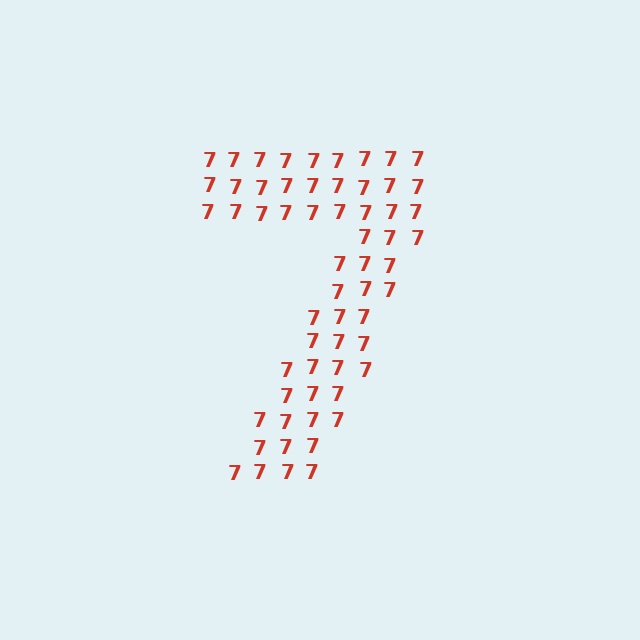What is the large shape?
The large shape is the digit 7.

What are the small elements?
The small elements are digit 7's.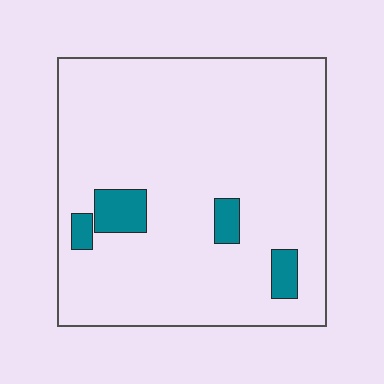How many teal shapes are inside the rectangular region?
4.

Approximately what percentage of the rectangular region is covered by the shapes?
Approximately 10%.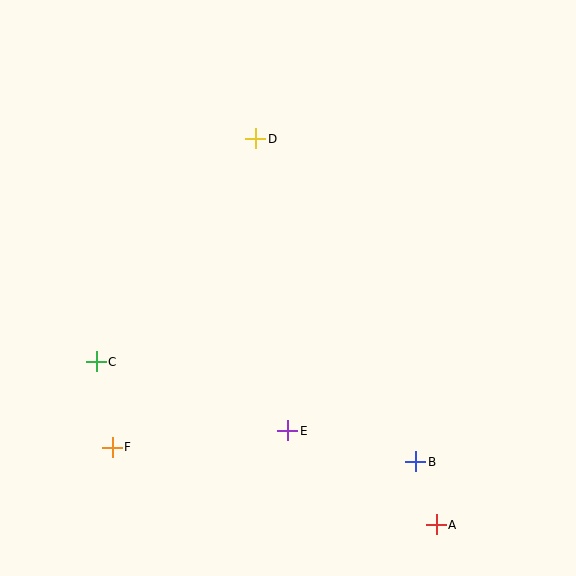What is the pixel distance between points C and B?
The distance between C and B is 335 pixels.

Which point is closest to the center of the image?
Point E at (288, 431) is closest to the center.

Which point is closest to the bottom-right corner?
Point A is closest to the bottom-right corner.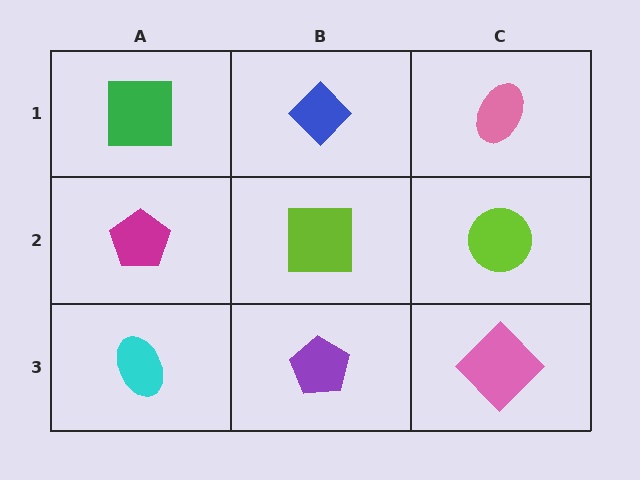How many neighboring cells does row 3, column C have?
2.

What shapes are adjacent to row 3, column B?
A lime square (row 2, column B), a cyan ellipse (row 3, column A), a pink diamond (row 3, column C).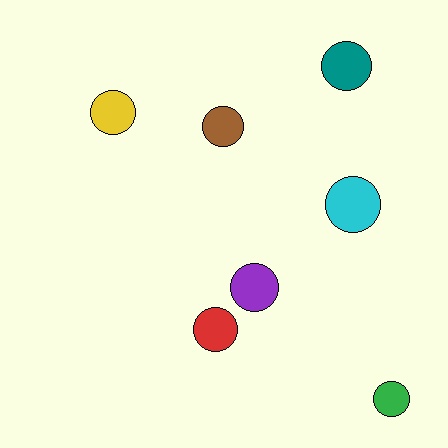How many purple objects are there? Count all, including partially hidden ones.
There is 1 purple object.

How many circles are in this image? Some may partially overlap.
There are 7 circles.